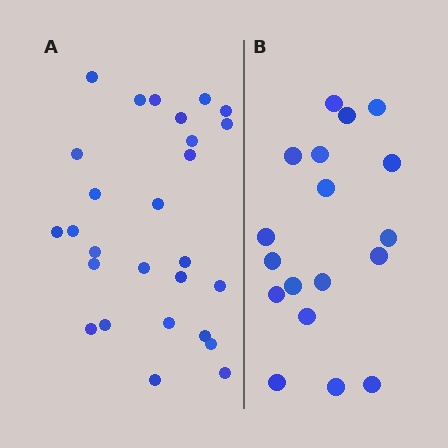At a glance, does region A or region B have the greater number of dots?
Region A (the left region) has more dots.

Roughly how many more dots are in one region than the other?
Region A has roughly 8 or so more dots than region B.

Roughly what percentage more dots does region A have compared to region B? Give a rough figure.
About 50% more.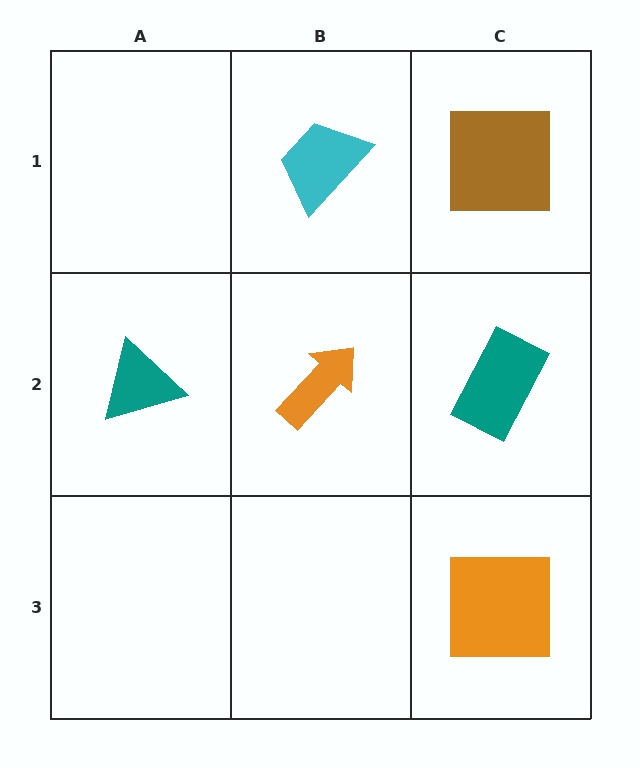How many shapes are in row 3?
1 shape.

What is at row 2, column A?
A teal triangle.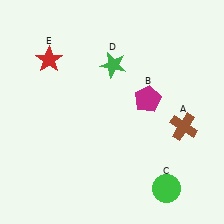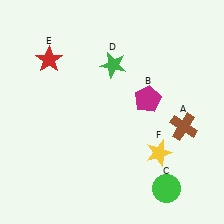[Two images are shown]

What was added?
A yellow star (F) was added in Image 2.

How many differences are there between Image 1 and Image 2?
There is 1 difference between the two images.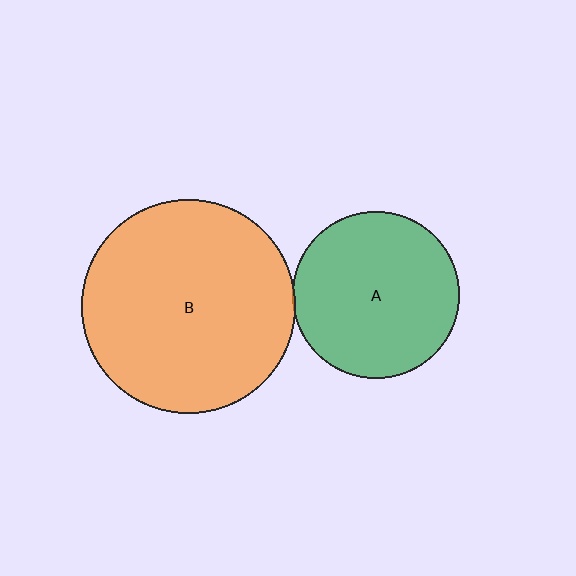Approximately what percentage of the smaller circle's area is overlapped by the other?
Approximately 5%.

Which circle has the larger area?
Circle B (orange).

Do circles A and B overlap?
Yes.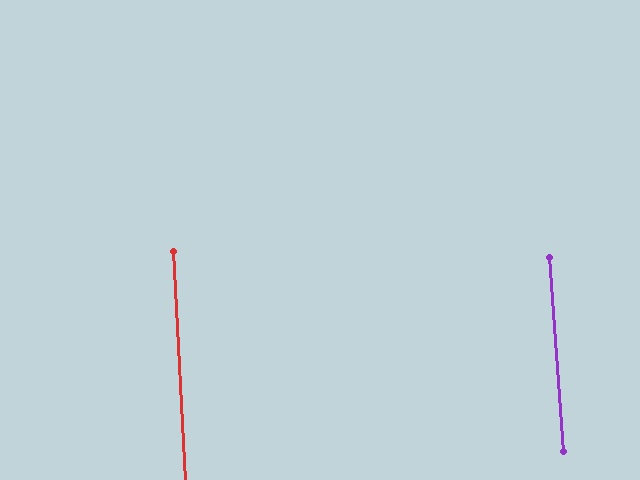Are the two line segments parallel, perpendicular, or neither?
Parallel — their directions differ by only 0.9°.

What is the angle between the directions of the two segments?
Approximately 1 degree.